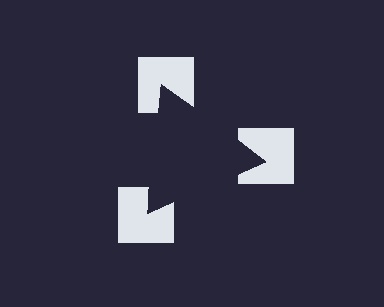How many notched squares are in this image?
There are 3 — one at each vertex of the illusory triangle.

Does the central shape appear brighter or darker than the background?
It typically appears slightly darker than the background, even though no actual brightness change is drawn.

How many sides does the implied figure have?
3 sides.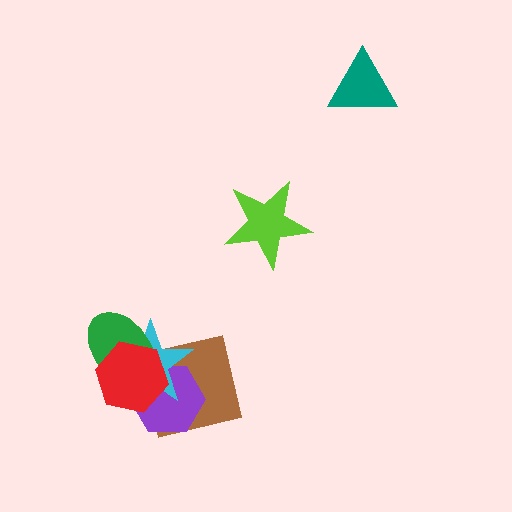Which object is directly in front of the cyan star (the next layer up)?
The green ellipse is directly in front of the cyan star.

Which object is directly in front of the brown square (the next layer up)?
The purple hexagon is directly in front of the brown square.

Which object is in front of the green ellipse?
The red hexagon is in front of the green ellipse.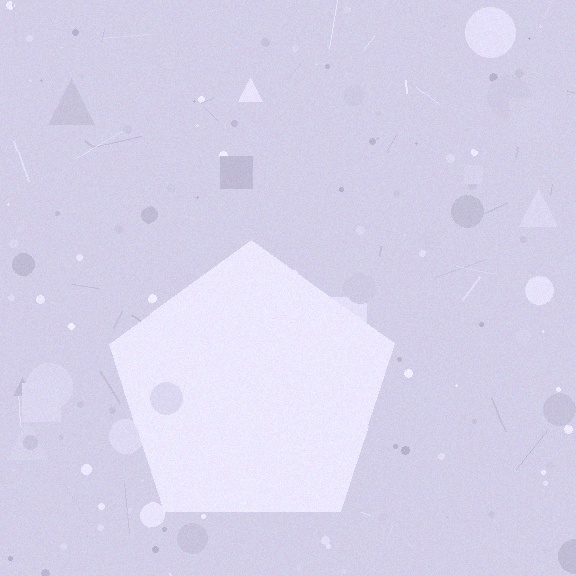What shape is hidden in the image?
A pentagon is hidden in the image.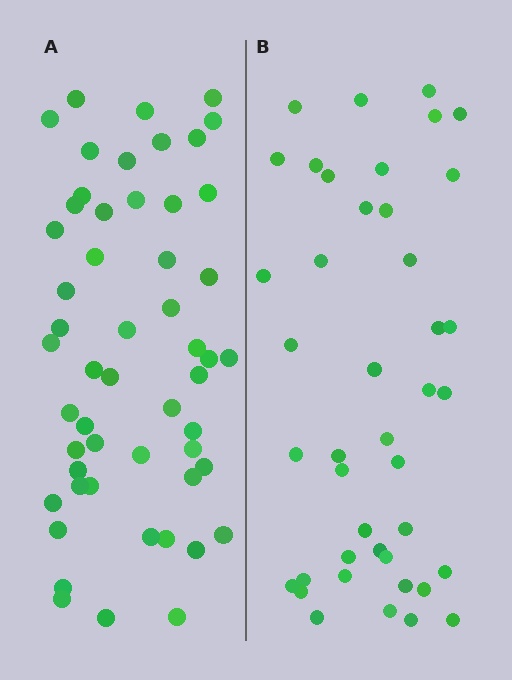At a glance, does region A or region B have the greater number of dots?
Region A (the left region) has more dots.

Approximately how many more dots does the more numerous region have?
Region A has roughly 12 or so more dots than region B.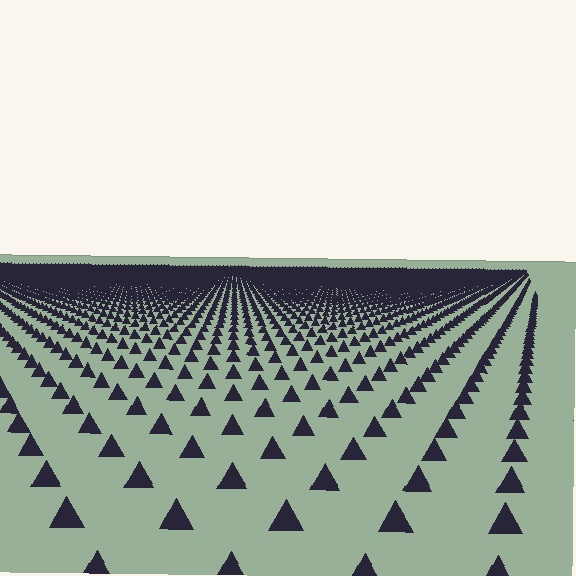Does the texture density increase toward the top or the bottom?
Density increases toward the top.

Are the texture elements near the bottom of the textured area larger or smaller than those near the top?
Larger. Near the bottom, elements are closer to the viewer and appear at a bigger on-screen size.